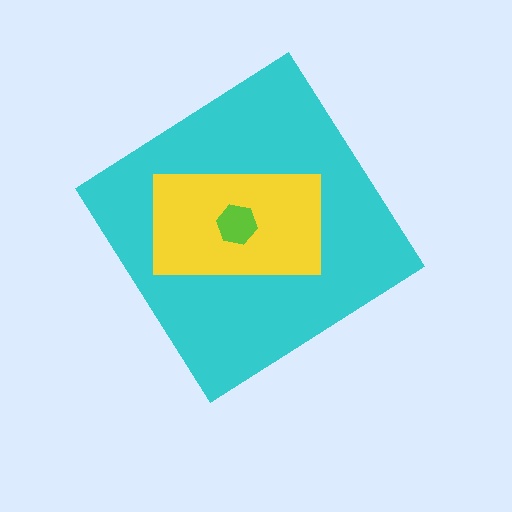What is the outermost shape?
The cyan diamond.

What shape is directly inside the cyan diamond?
The yellow rectangle.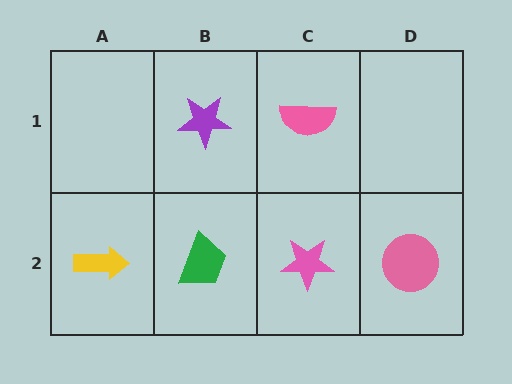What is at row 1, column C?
A pink semicircle.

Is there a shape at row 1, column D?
No, that cell is empty.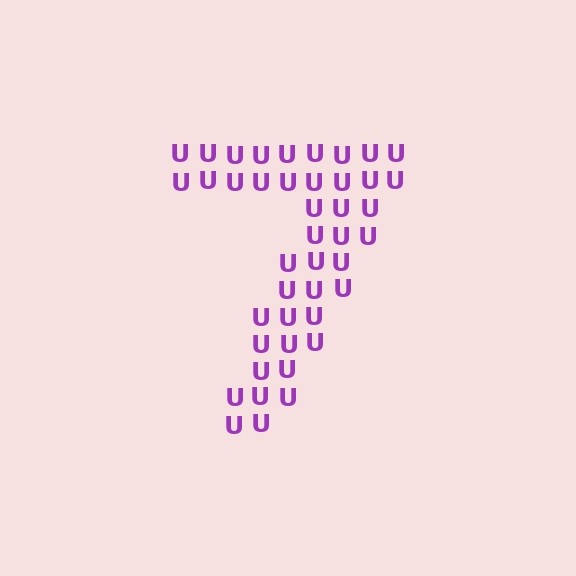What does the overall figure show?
The overall figure shows the digit 7.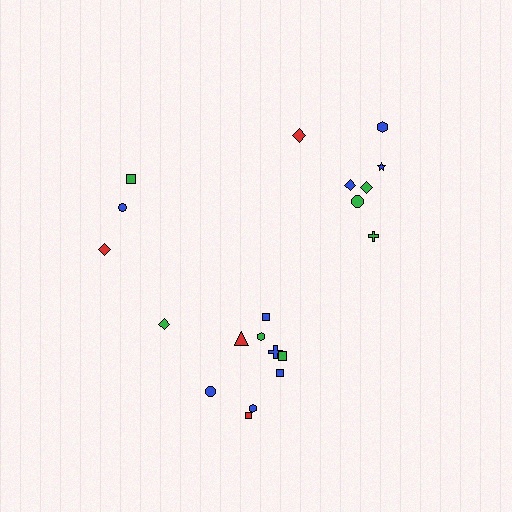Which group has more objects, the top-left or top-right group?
The top-right group.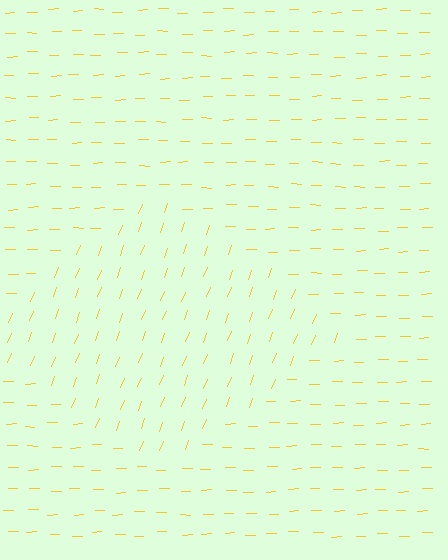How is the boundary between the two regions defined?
The boundary is defined purely by a change in line orientation (approximately 68 degrees difference). All lines are the same color and thickness.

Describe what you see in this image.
The image is filled with small yellow line segments. A diamond region in the image has lines oriented differently from the surrounding lines, creating a visible texture boundary.